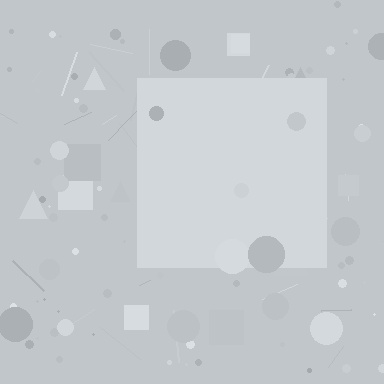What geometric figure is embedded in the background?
A square is embedded in the background.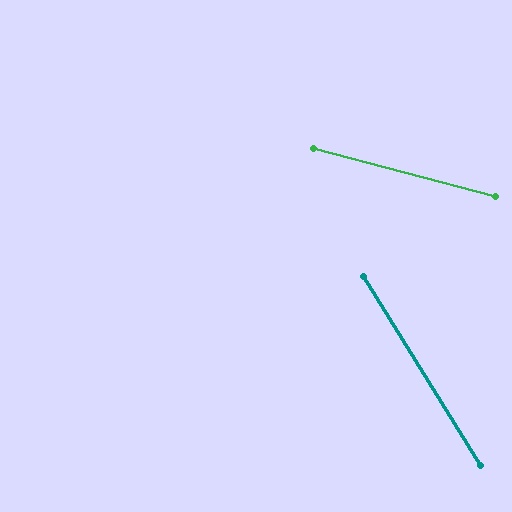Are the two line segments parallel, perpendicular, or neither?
Neither parallel nor perpendicular — they differ by about 43°.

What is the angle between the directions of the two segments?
Approximately 43 degrees.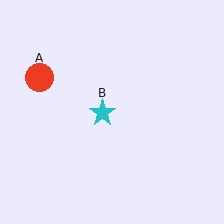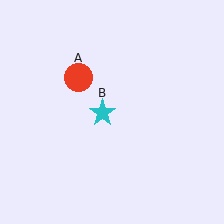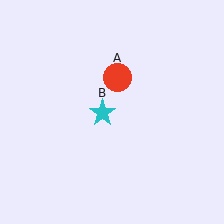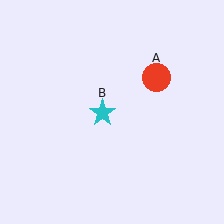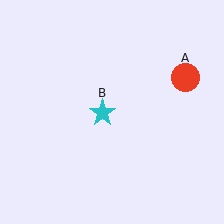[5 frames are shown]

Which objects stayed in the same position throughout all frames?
Cyan star (object B) remained stationary.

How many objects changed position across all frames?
1 object changed position: red circle (object A).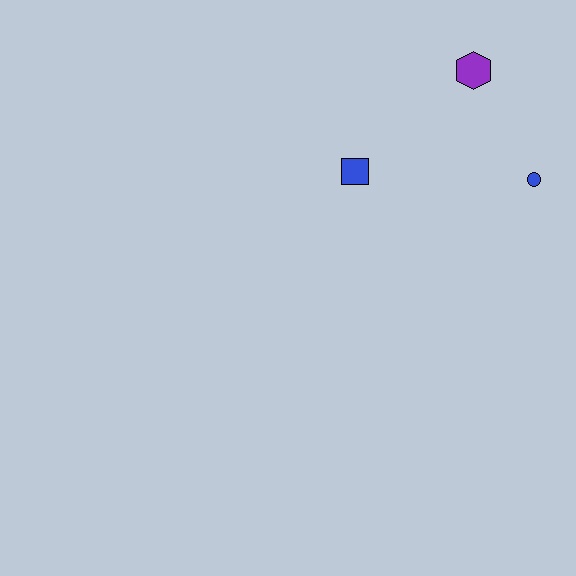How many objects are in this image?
There are 3 objects.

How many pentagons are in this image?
There are no pentagons.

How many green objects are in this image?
There are no green objects.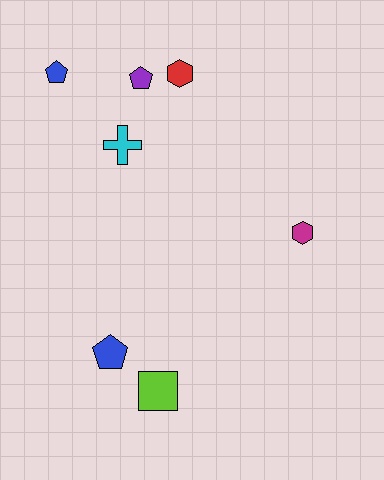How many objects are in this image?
There are 7 objects.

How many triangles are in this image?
There are no triangles.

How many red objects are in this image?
There is 1 red object.